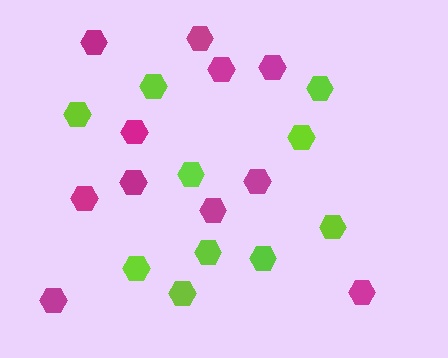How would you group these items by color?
There are 2 groups: one group of lime hexagons (10) and one group of magenta hexagons (11).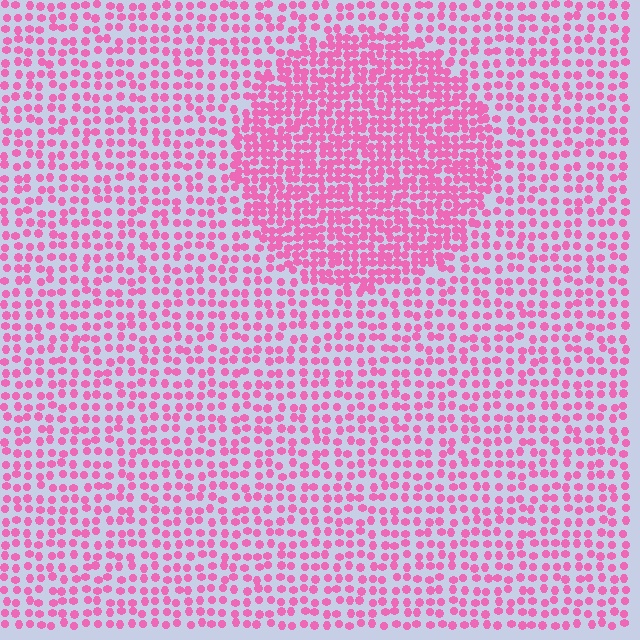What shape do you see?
I see a circle.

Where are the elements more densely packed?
The elements are more densely packed inside the circle boundary.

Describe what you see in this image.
The image contains small pink elements arranged at two different densities. A circle-shaped region is visible where the elements are more densely packed than the surrounding area.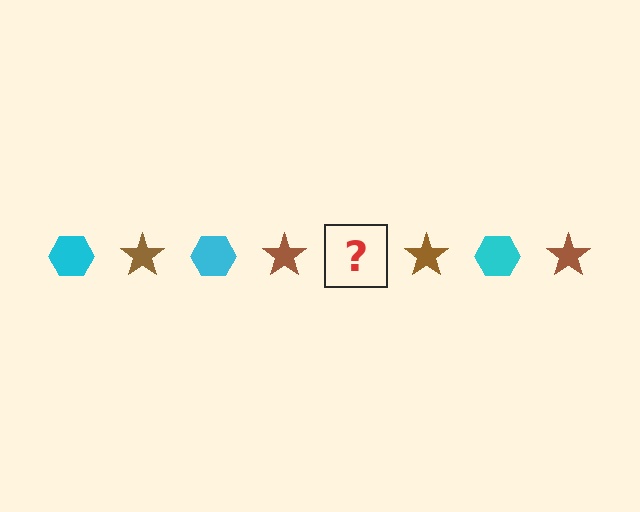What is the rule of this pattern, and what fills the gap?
The rule is that the pattern alternates between cyan hexagon and brown star. The gap should be filled with a cyan hexagon.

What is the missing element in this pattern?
The missing element is a cyan hexagon.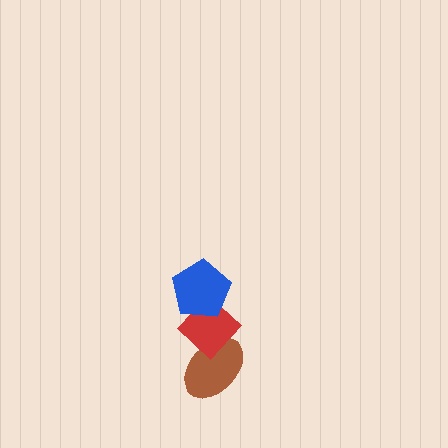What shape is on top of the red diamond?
The blue pentagon is on top of the red diamond.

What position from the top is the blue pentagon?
The blue pentagon is 1st from the top.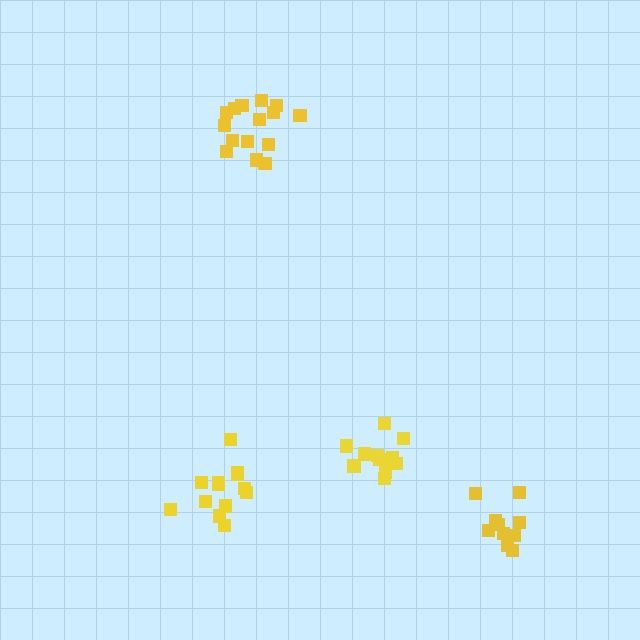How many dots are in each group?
Group 1: 13 dots, Group 2: 15 dots, Group 3: 10 dots, Group 4: 12 dots (50 total).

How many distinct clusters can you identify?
There are 4 distinct clusters.